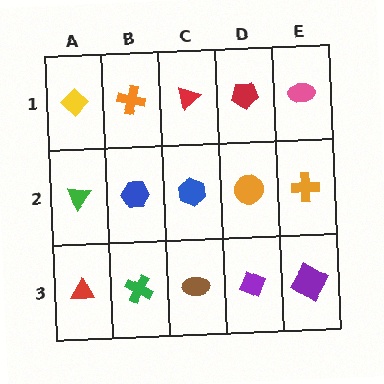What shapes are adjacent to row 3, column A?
A green triangle (row 2, column A), a green cross (row 3, column B).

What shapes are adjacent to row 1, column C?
A blue hexagon (row 2, column C), an orange cross (row 1, column B), a red pentagon (row 1, column D).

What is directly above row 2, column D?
A red pentagon.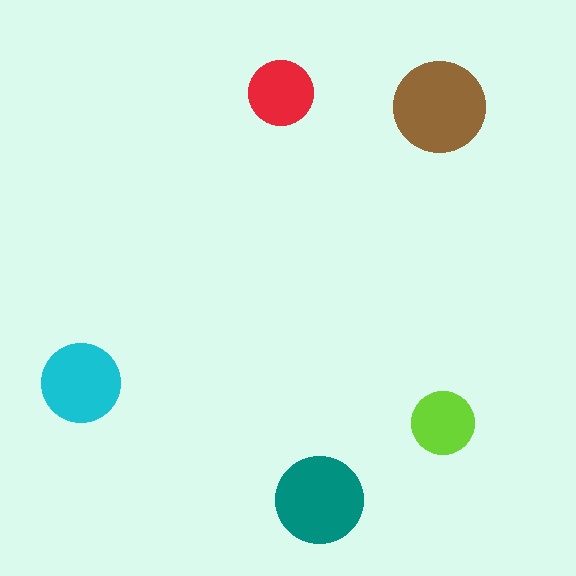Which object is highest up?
The red circle is topmost.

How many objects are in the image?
There are 5 objects in the image.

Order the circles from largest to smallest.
the brown one, the teal one, the cyan one, the red one, the lime one.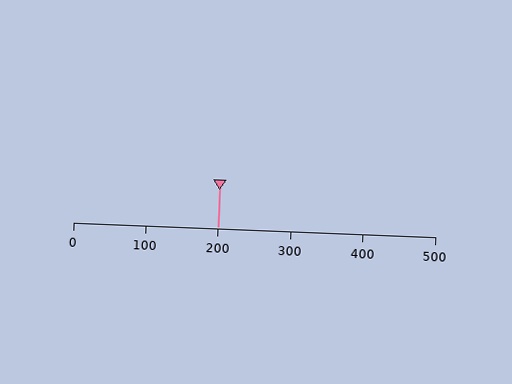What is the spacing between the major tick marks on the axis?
The major ticks are spaced 100 apart.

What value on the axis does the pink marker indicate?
The marker indicates approximately 200.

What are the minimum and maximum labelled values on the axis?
The axis runs from 0 to 500.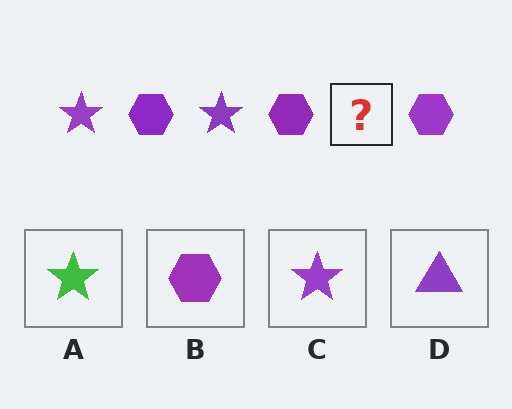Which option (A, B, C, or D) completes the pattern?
C.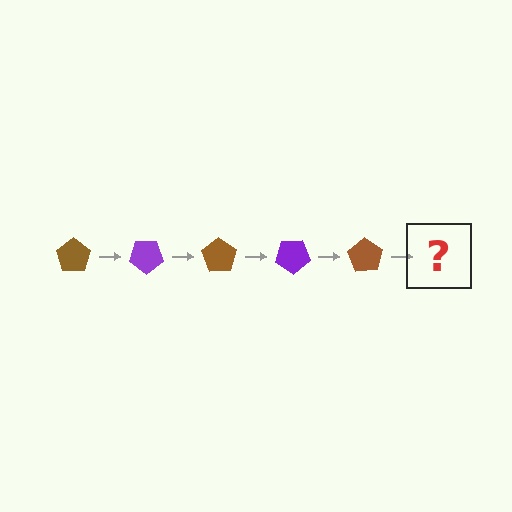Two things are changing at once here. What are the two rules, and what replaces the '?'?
The two rules are that it rotates 35 degrees each step and the color cycles through brown and purple. The '?' should be a purple pentagon, rotated 175 degrees from the start.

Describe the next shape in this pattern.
It should be a purple pentagon, rotated 175 degrees from the start.